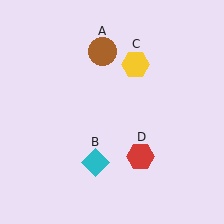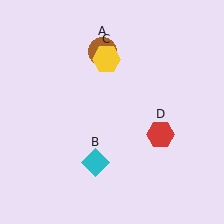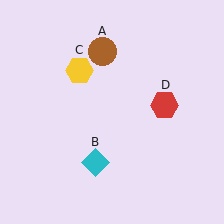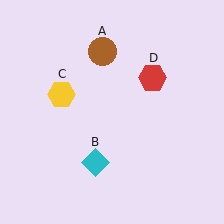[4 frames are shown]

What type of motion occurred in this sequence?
The yellow hexagon (object C), red hexagon (object D) rotated counterclockwise around the center of the scene.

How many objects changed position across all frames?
2 objects changed position: yellow hexagon (object C), red hexagon (object D).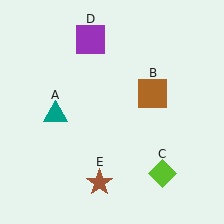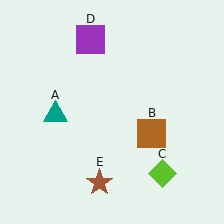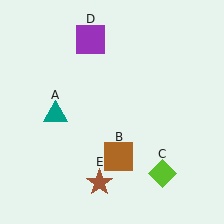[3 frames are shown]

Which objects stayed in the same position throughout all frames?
Teal triangle (object A) and lime diamond (object C) and purple square (object D) and brown star (object E) remained stationary.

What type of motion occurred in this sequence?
The brown square (object B) rotated clockwise around the center of the scene.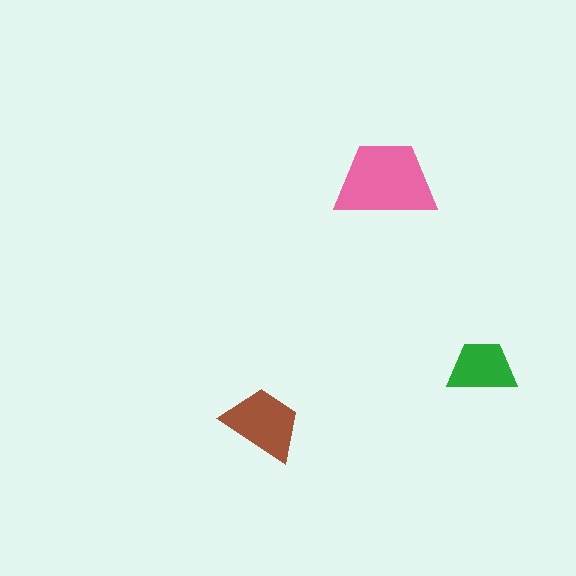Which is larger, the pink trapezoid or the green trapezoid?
The pink one.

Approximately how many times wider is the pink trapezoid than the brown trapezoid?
About 1.5 times wider.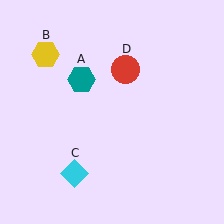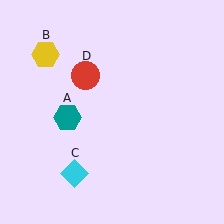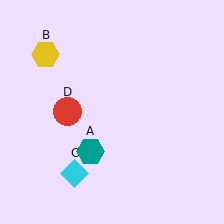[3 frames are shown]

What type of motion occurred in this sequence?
The teal hexagon (object A), red circle (object D) rotated counterclockwise around the center of the scene.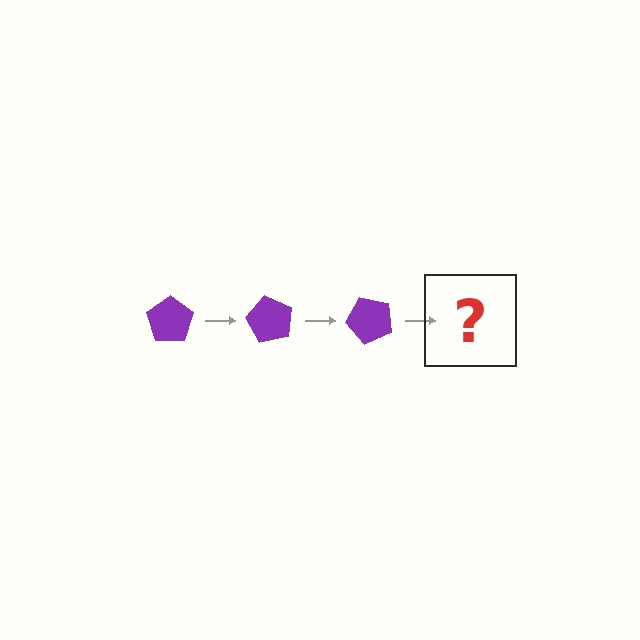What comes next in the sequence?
The next element should be a purple pentagon rotated 180 degrees.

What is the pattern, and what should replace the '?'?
The pattern is that the pentagon rotates 60 degrees each step. The '?' should be a purple pentagon rotated 180 degrees.